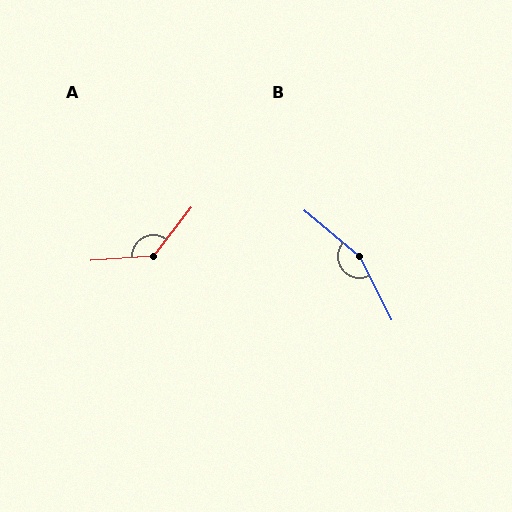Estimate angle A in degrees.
Approximately 132 degrees.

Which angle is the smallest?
A, at approximately 132 degrees.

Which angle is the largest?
B, at approximately 156 degrees.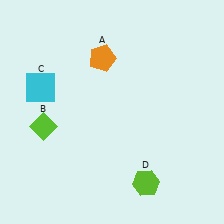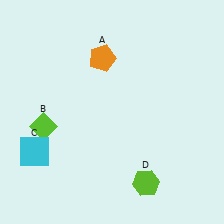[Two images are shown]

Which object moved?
The cyan square (C) moved down.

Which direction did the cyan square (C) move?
The cyan square (C) moved down.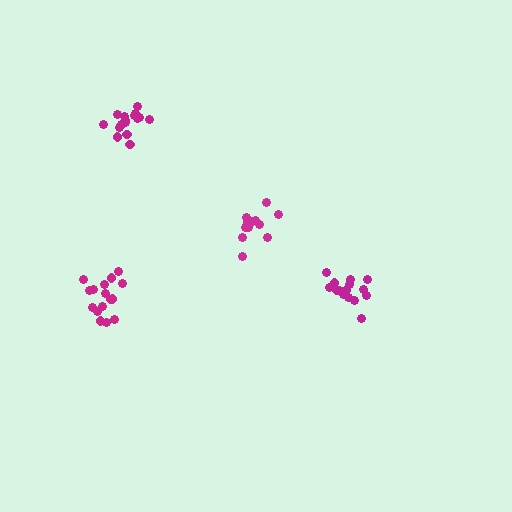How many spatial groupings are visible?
There are 4 spatial groupings.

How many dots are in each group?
Group 1: 13 dots, Group 2: 15 dots, Group 3: 16 dots, Group 4: 16 dots (60 total).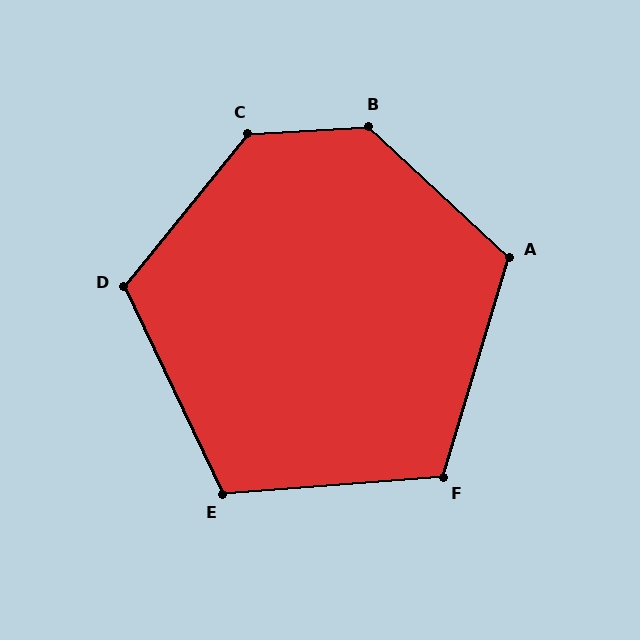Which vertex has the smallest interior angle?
E, at approximately 111 degrees.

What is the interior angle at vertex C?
Approximately 133 degrees (obtuse).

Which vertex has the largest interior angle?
B, at approximately 134 degrees.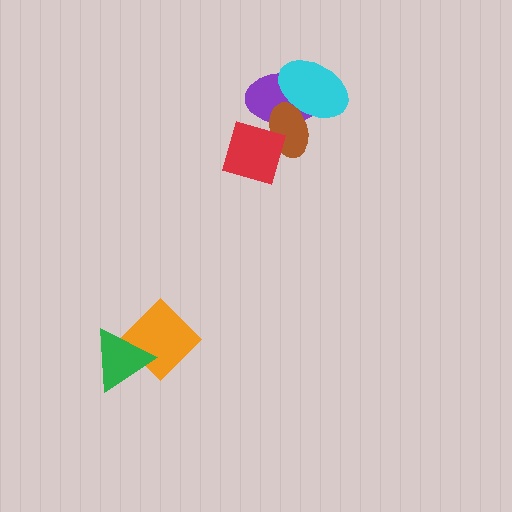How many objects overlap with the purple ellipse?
2 objects overlap with the purple ellipse.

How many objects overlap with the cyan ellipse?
2 objects overlap with the cyan ellipse.